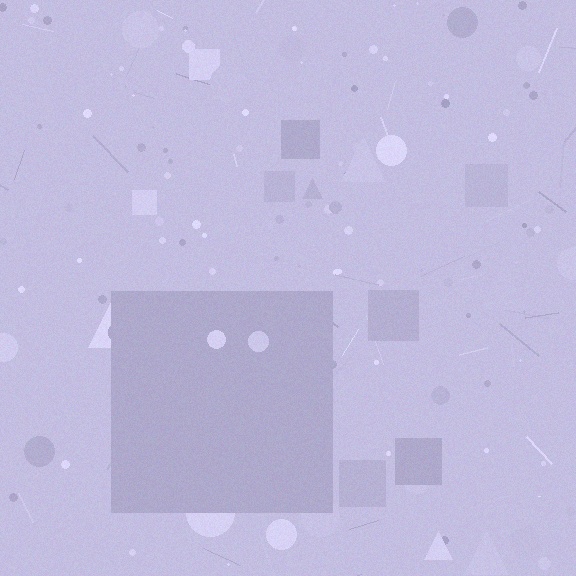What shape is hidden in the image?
A square is hidden in the image.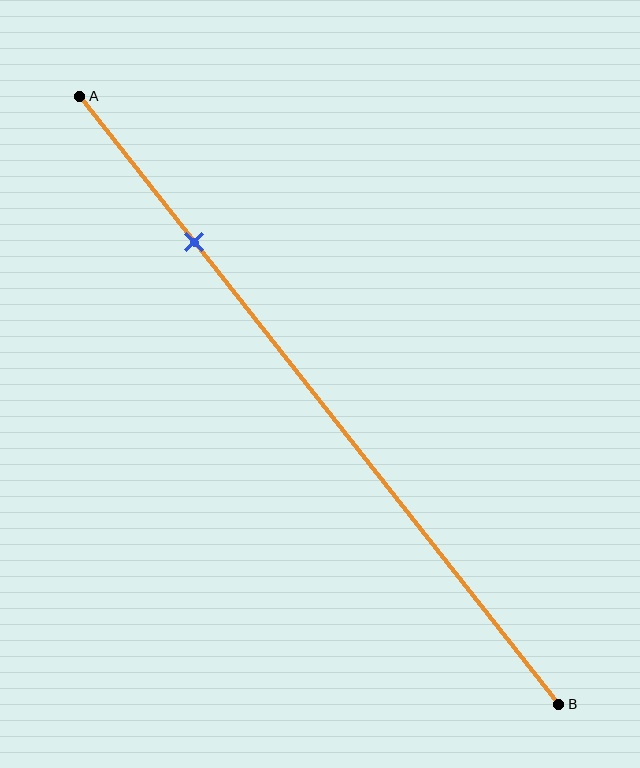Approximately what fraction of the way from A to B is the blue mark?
The blue mark is approximately 25% of the way from A to B.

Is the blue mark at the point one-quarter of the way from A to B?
Yes, the mark is approximately at the one-quarter point.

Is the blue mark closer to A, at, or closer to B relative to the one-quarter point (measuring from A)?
The blue mark is approximately at the one-quarter point of segment AB.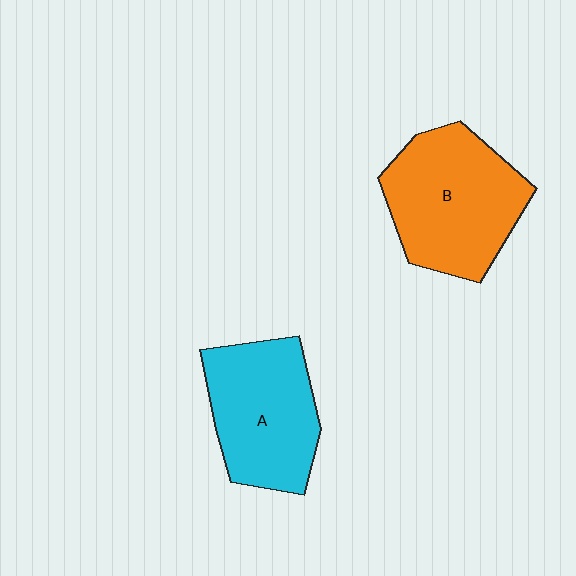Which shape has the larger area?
Shape B (orange).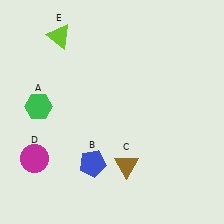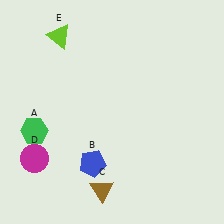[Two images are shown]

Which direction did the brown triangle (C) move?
The brown triangle (C) moved down.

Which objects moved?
The objects that moved are: the green hexagon (A), the brown triangle (C).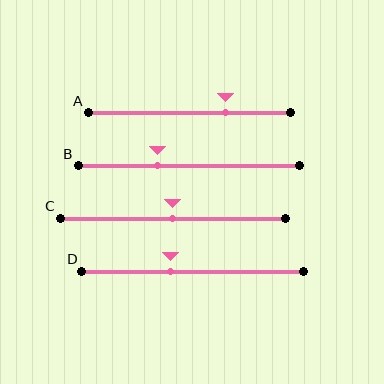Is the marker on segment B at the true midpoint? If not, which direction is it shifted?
No, the marker on segment B is shifted to the left by about 14% of the segment length.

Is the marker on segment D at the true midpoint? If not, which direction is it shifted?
No, the marker on segment D is shifted to the left by about 10% of the segment length.